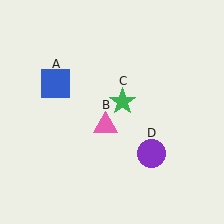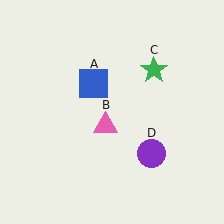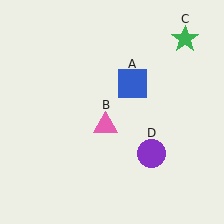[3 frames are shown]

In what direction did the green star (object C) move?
The green star (object C) moved up and to the right.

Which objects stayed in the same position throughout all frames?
Pink triangle (object B) and purple circle (object D) remained stationary.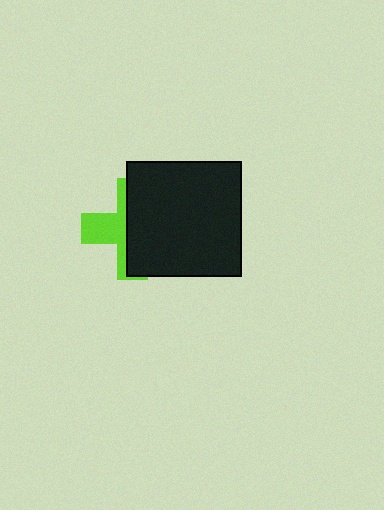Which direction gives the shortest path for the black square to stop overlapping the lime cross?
Moving right gives the shortest separation.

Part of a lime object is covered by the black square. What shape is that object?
It is a cross.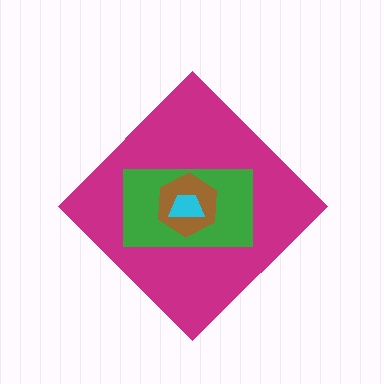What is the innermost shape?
The cyan trapezoid.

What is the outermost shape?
The magenta diamond.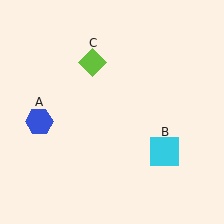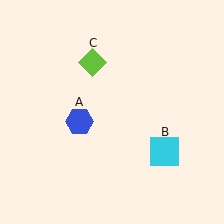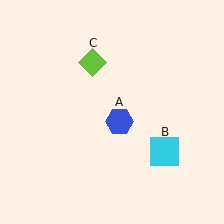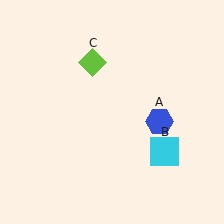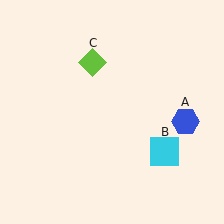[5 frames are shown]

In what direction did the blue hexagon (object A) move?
The blue hexagon (object A) moved right.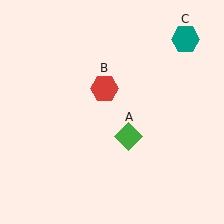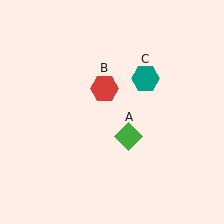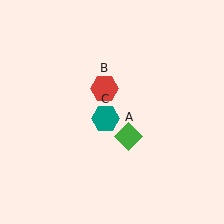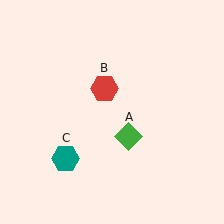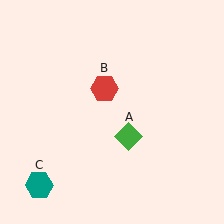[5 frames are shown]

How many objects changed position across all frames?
1 object changed position: teal hexagon (object C).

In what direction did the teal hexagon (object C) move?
The teal hexagon (object C) moved down and to the left.